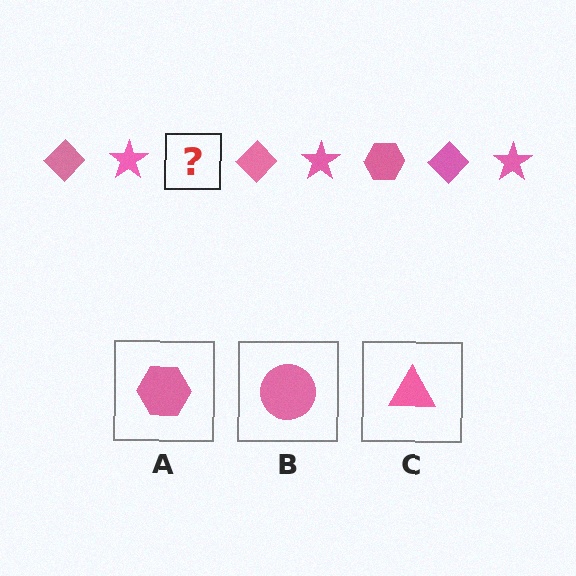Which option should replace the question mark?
Option A.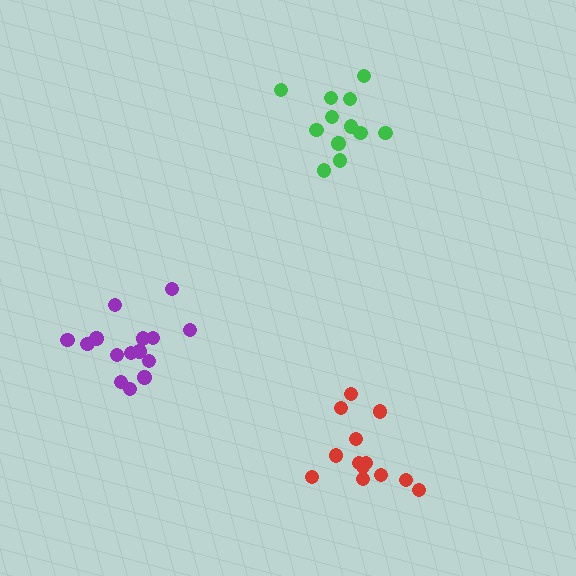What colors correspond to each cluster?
The clusters are colored: purple, green, red.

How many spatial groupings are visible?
There are 3 spatial groupings.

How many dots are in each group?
Group 1: 15 dots, Group 2: 12 dots, Group 3: 13 dots (40 total).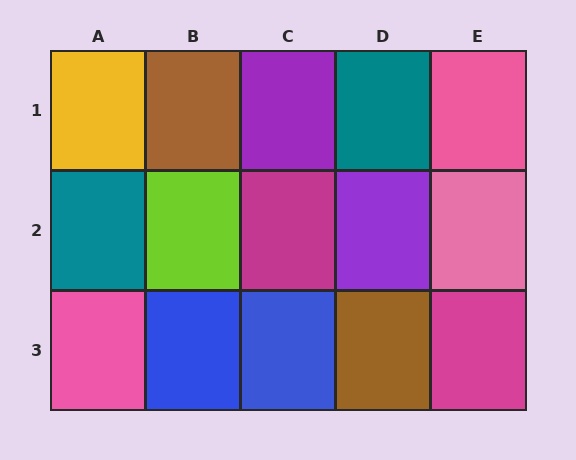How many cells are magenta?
2 cells are magenta.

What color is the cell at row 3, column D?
Brown.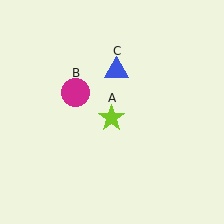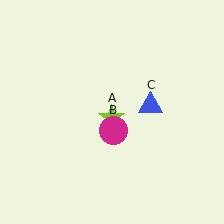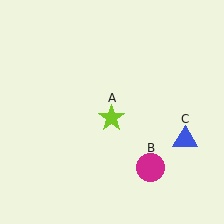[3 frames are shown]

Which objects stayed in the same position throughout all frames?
Lime star (object A) remained stationary.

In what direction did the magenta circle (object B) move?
The magenta circle (object B) moved down and to the right.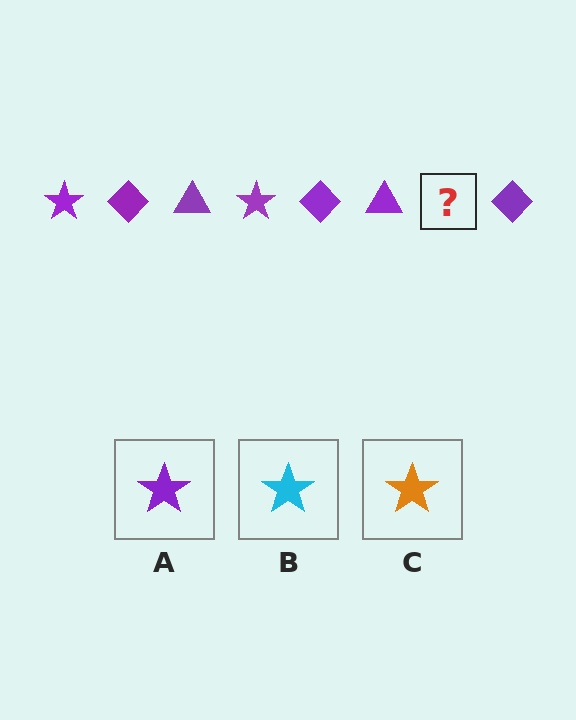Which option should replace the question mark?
Option A.